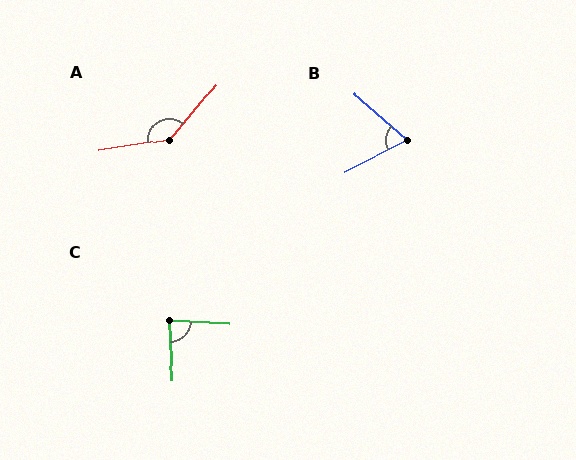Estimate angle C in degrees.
Approximately 84 degrees.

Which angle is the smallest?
B, at approximately 68 degrees.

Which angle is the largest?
A, at approximately 139 degrees.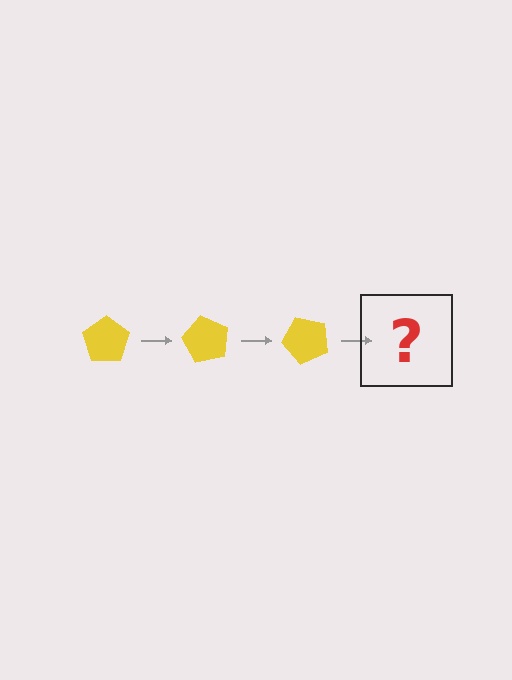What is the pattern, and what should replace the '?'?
The pattern is that the pentagon rotates 60 degrees each step. The '?' should be a yellow pentagon rotated 180 degrees.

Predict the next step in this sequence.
The next step is a yellow pentagon rotated 180 degrees.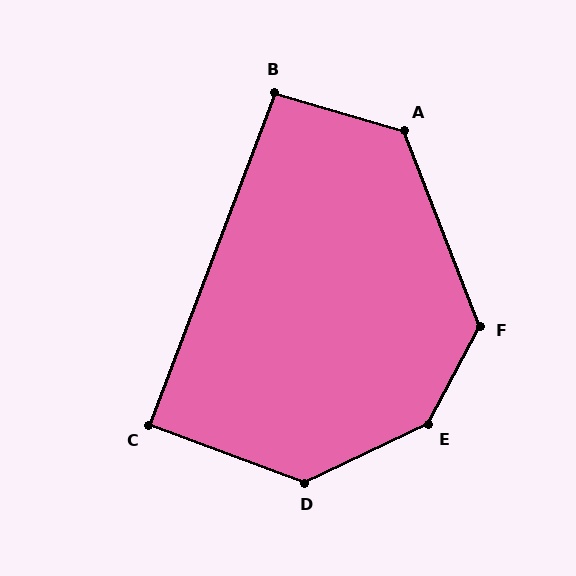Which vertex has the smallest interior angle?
C, at approximately 90 degrees.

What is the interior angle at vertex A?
Approximately 127 degrees (obtuse).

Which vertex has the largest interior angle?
E, at approximately 143 degrees.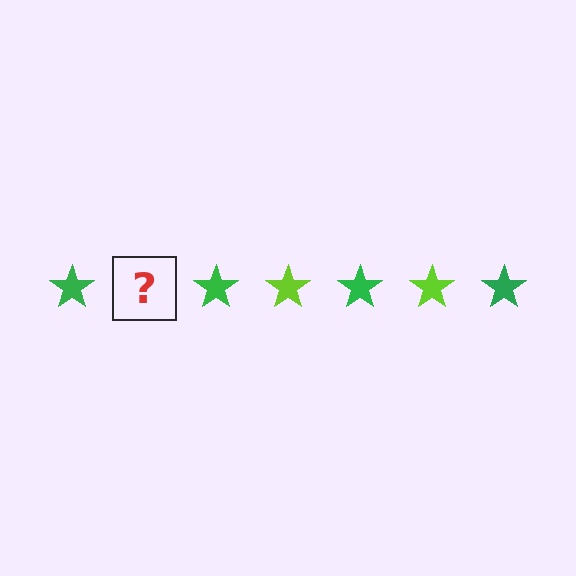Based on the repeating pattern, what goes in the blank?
The blank should be a lime star.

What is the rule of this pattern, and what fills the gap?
The rule is that the pattern cycles through green, lime stars. The gap should be filled with a lime star.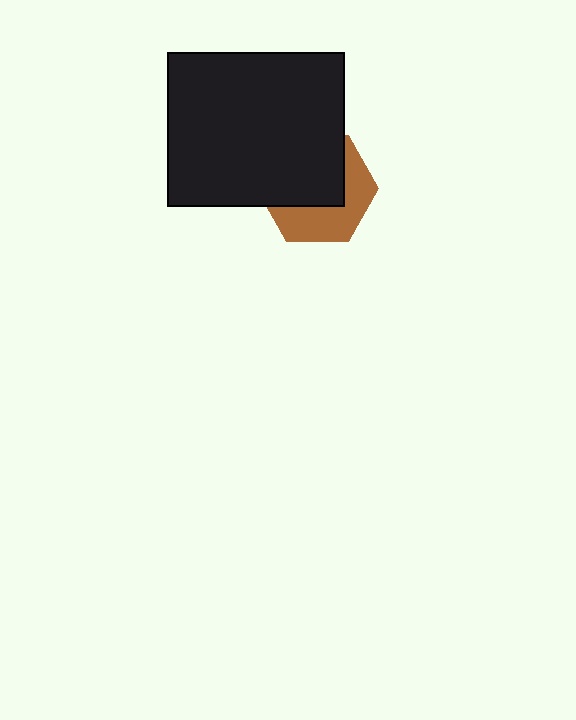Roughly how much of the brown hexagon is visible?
A small part of it is visible (roughly 44%).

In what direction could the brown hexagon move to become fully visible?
The brown hexagon could move down. That would shift it out from behind the black rectangle entirely.